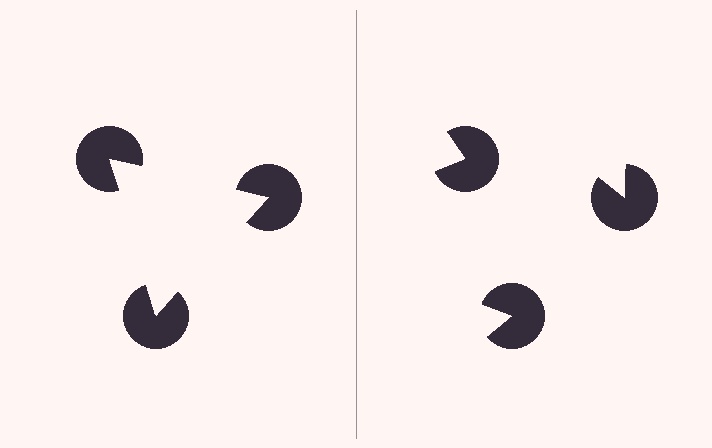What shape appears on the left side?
An illusory triangle.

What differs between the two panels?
The pac-man discs are positioned identically on both sides; only the wedge orientations differ. On the left they align to a triangle; on the right they are misaligned.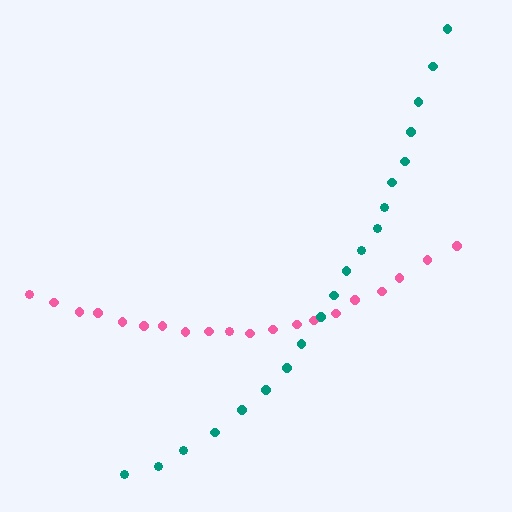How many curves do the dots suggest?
There are 2 distinct paths.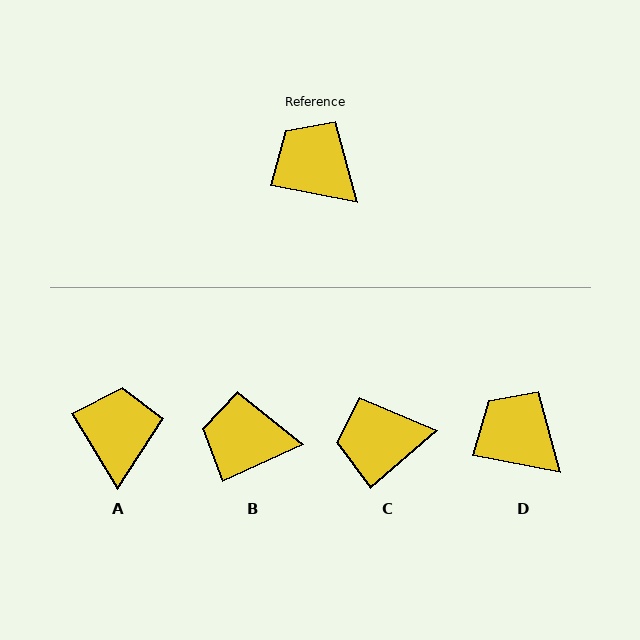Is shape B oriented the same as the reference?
No, it is off by about 36 degrees.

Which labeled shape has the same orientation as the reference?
D.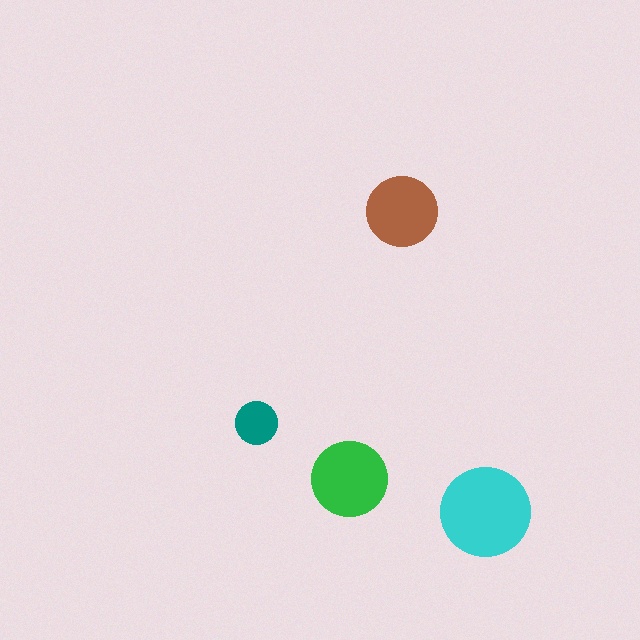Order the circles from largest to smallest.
the cyan one, the green one, the brown one, the teal one.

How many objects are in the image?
There are 4 objects in the image.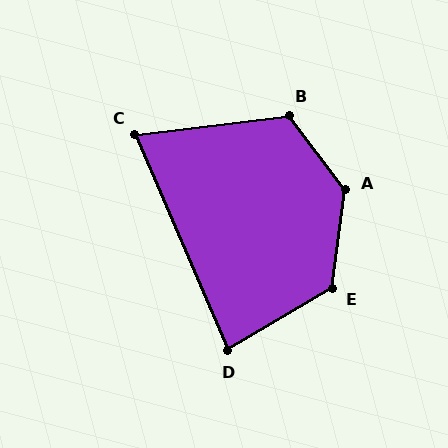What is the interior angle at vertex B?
Approximately 120 degrees (obtuse).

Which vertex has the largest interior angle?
A, at approximately 135 degrees.